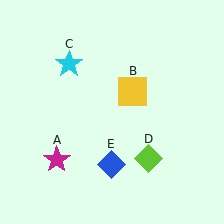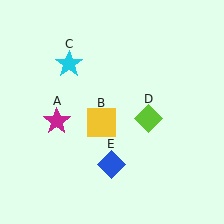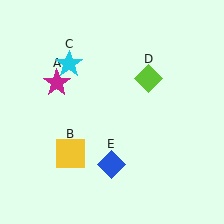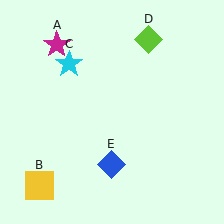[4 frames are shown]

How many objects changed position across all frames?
3 objects changed position: magenta star (object A), yellow square (object B), lime diamond (object D).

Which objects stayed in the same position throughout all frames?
Cyan star (object C) and blue diamond (object E) remained stationary.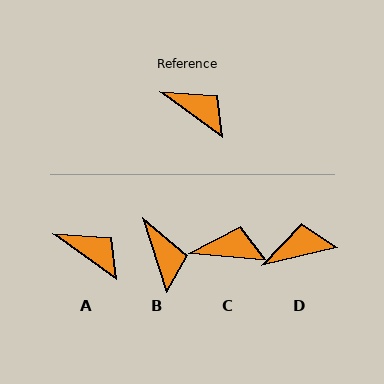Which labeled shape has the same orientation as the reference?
A.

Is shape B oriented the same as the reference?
No, it is off by about 36 degrees.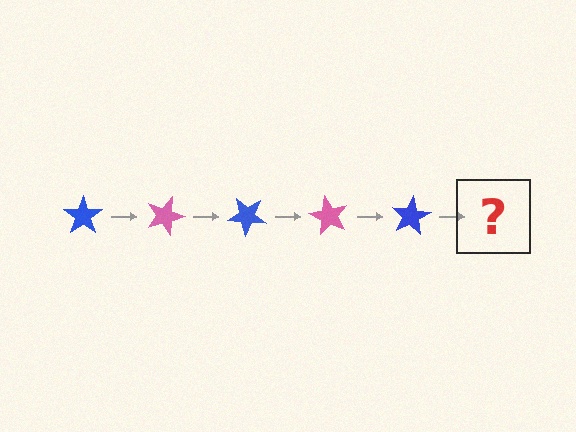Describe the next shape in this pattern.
It should be a pink star, rotated 100 degrees from the start.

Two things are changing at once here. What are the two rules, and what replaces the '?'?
The two rules are that it rotates 20 degrees each step and the color cycles through blue and pink. The '?' should be a pink star, rotated 100 degrees from the start.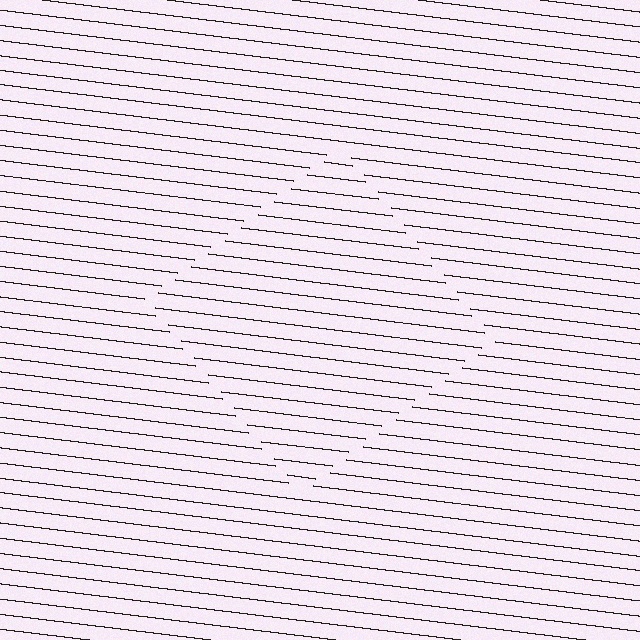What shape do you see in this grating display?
An illusory square. The interior of the shape contains the same grating, shifted by half a period — the contour is defined by the phase discontinuity where line-ends from the inner and outer gratings abut.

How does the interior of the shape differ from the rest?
The interior of the shape contains the same grating, shifted by half a period — the contour is defined by the phase discontinuity where line-ends from the inner and outer gratings abut.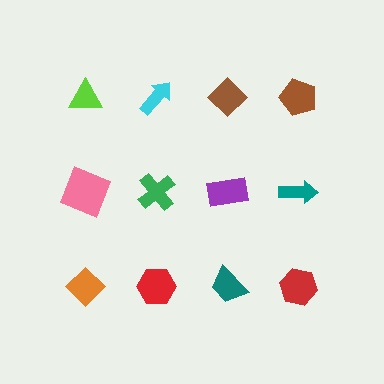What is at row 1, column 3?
A brown diamond.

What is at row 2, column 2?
A green cross.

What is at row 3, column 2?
A red hexagon.